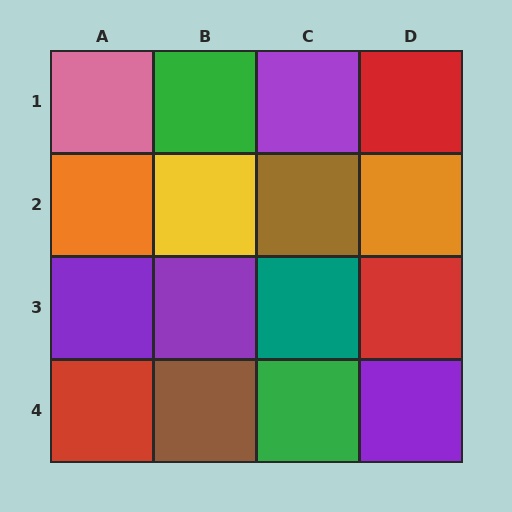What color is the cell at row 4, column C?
Green.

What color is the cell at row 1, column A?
Pink.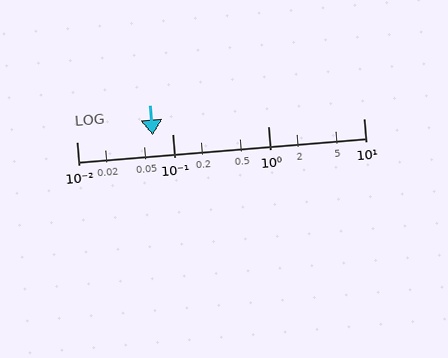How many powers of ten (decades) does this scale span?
The scale spans 3 decades, from 0.01 to 10.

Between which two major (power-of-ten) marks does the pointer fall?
The pointer is between 0.01 and 0.1.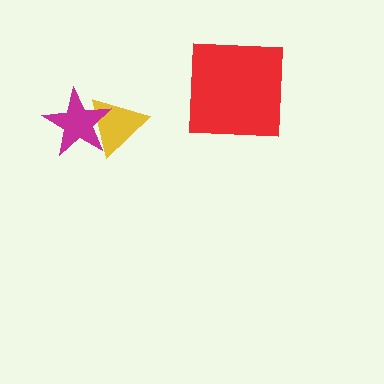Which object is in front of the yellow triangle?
The magenta star is in front of the yellow triangle.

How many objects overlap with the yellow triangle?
1 object overlaps with the yellow triangle.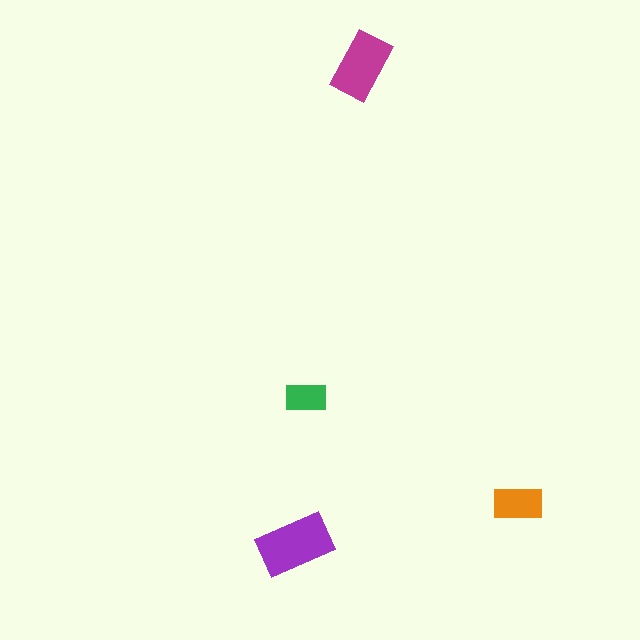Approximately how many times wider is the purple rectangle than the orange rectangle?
About 1.5 times wider.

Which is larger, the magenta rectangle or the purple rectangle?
The purple one.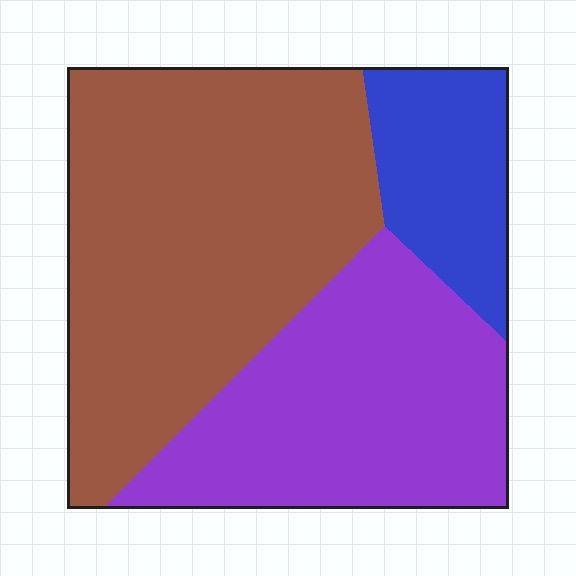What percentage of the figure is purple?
Purple takes up about one third (1/3) of the figure.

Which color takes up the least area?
Blue, at roughly 15%.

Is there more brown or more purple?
Brown.